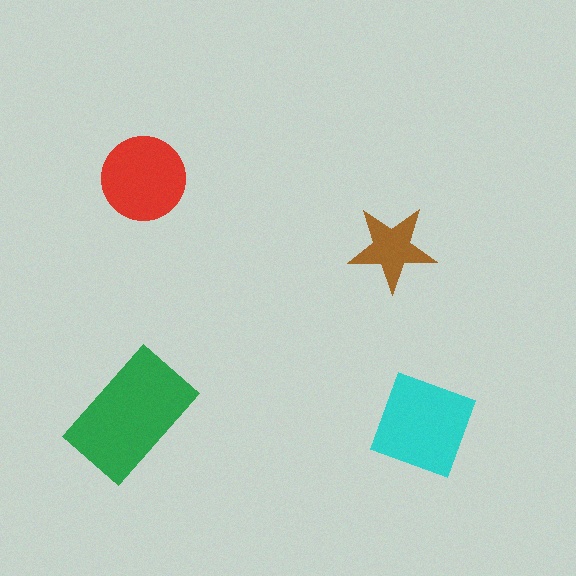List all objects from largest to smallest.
The green rectangle, the cyan diamond, the red circle, the brown star.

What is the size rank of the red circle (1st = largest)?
3rd.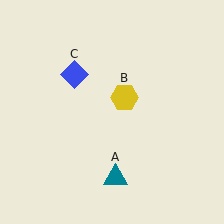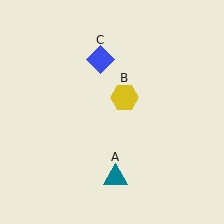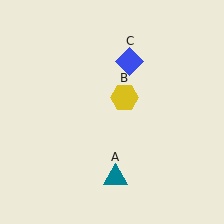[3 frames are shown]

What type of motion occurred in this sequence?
The blue diamond (object C) rotated clockwise around the center of the scene.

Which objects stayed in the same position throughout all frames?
Teal triangle (object A) and yellow hexagon (object B) remained stationary.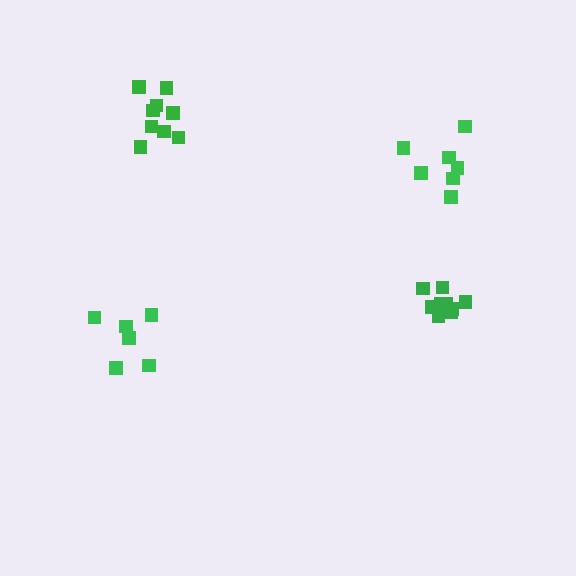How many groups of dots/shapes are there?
There are 4 groups.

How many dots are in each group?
Group 1: 6 dots, Group 2: 9 dots, Group 3: 7 dots, Group 4: 9 dots (31 total).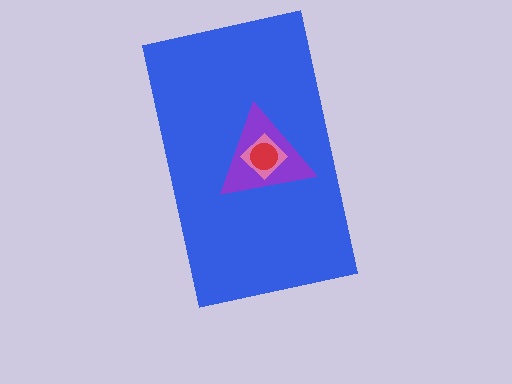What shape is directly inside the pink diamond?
The red circle.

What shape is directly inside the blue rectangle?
The purple triangle.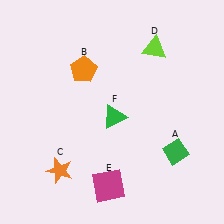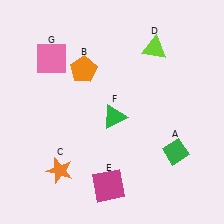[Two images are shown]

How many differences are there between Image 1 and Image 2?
There is 1 difference between the two images.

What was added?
A pink square (G) was added in Image 2.